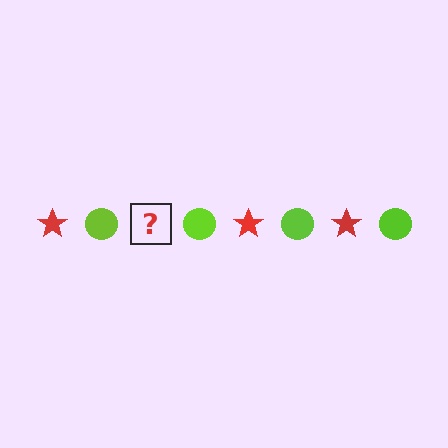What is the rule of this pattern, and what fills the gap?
The rule is that the pattern alternates between red star and lime circle. The gap should be filled with a red star.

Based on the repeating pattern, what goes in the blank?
The blank should be a red star.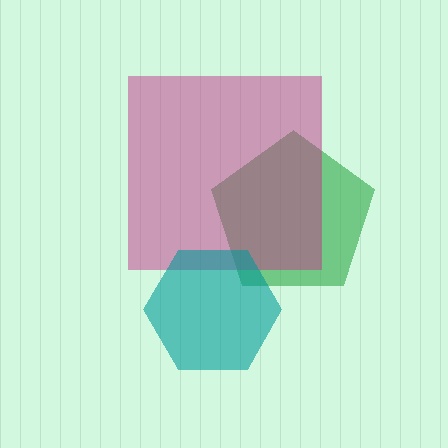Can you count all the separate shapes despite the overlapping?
Yes, there are 3 separate shapes.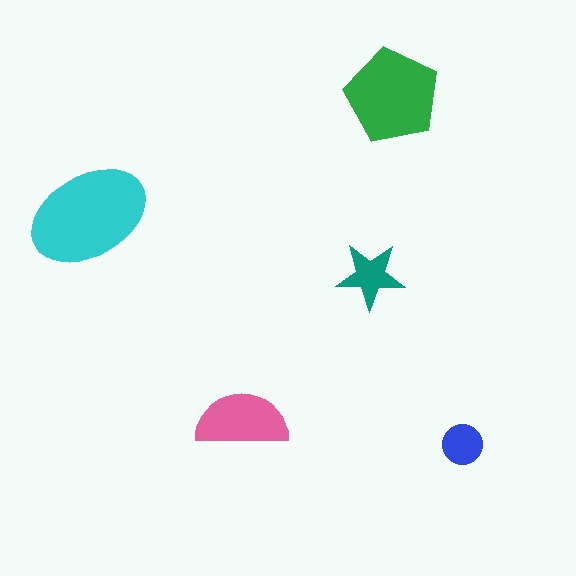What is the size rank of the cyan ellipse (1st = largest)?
1st.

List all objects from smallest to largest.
The blue circle, the teal star, the pink semicircle, the green pentagon, the cyan ellipse.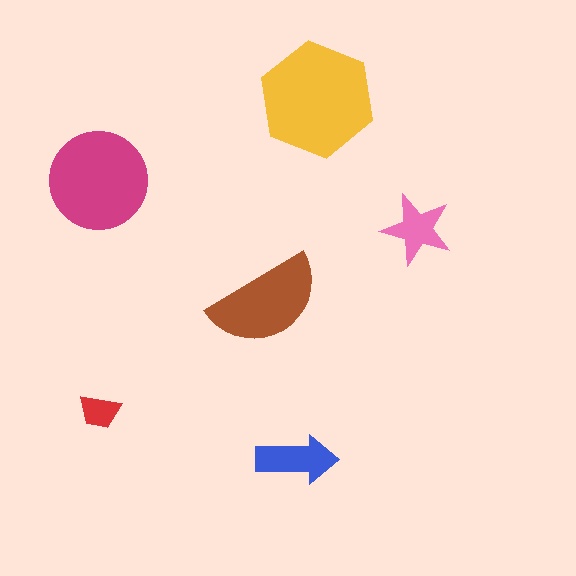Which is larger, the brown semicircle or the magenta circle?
The magenta circle.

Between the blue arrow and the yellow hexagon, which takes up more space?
The yellow hexagon.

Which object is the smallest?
The red trapezoid.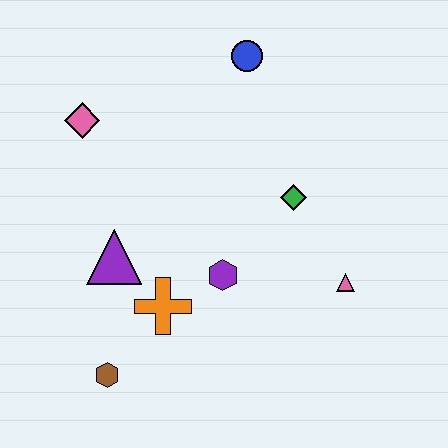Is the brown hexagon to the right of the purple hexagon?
No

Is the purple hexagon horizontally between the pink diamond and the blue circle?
Yes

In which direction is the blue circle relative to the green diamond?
The blue circle is above the green diamond.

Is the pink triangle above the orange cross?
Yes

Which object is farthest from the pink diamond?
The pink triangle is farthest from the pink diamond.